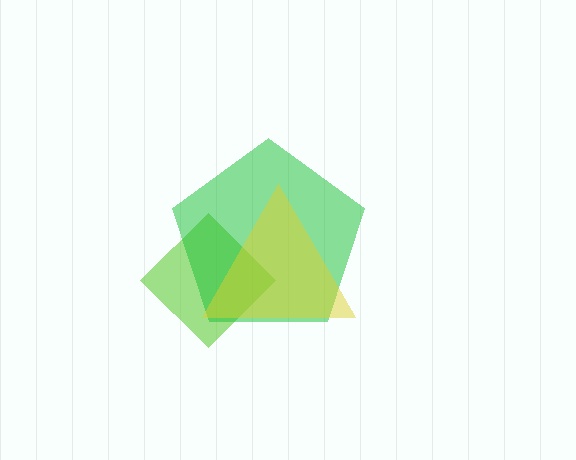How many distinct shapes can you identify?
There are 3 distinct shapes: a lime diamond, a green pentagon, a yellow triangle.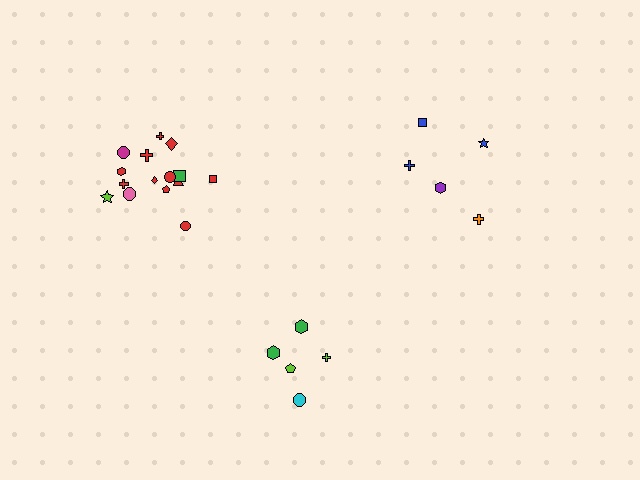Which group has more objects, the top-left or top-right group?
The top-left group.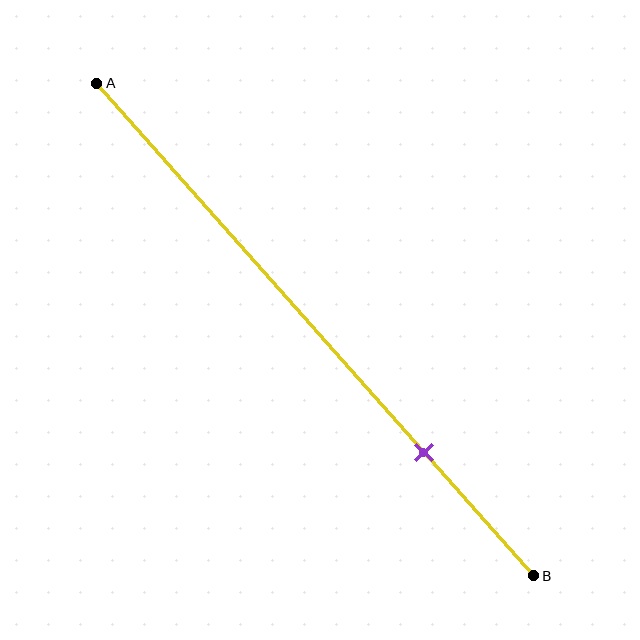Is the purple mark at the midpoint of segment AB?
No, the mark is at about 75% from A, not at the 50% midpoint.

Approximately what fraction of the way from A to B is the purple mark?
The purple mark is approximately 75% of the way from A to B.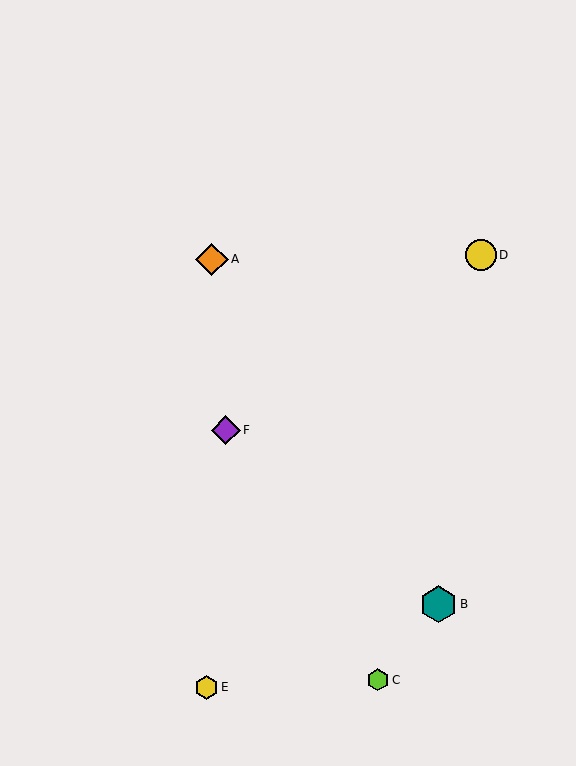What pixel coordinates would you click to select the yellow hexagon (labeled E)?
Click at (206, 688) to select the yellow hexagon E.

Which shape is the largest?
The teal hexagon (labeled B) is the largest.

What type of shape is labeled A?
Shape A is an orange diamond.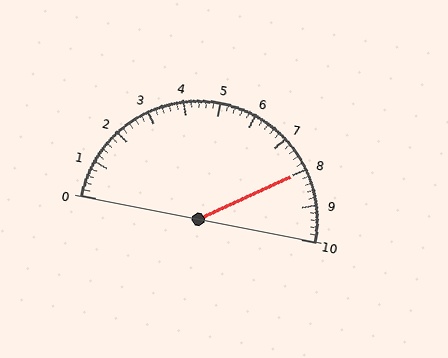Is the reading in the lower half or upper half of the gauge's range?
The reading is in the upper half of the range (0 to 10).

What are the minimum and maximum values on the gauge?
The gauge ranges from 0 to 10.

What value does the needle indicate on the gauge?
The needle indicates approximately 8.0.